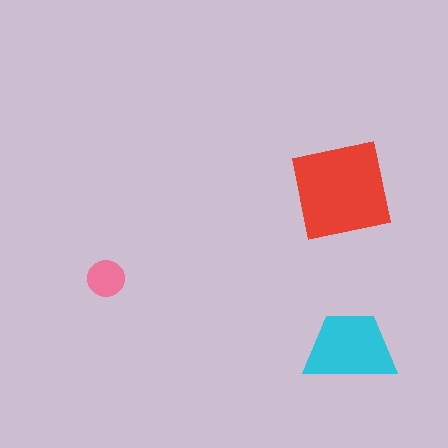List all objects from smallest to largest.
The pink circle, the cyan trapezoid, the red square.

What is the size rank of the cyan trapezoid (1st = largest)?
2nd.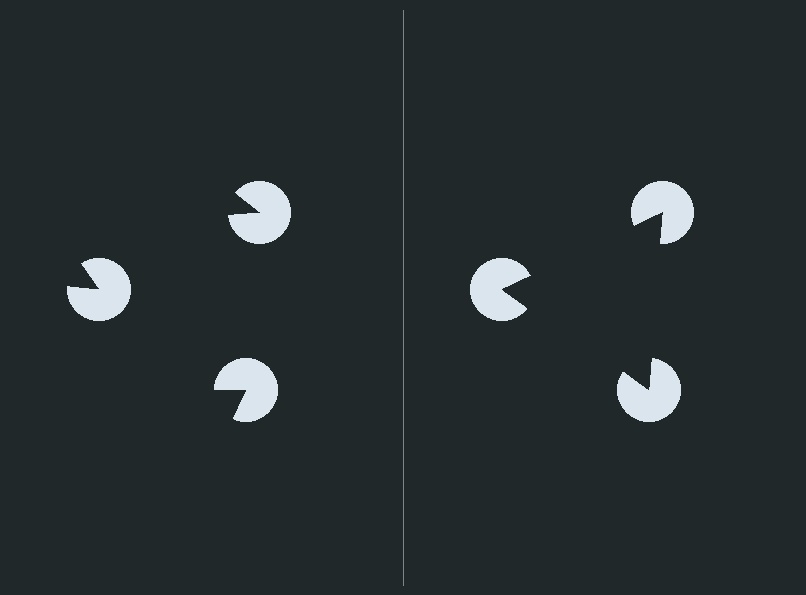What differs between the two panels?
The pac-man discs are positioned identically on both sides; only the wedge orientations differ. On the right they align to a triangle; on the left they are misaligned.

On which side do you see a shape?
An illusory triangle appears on the right side. On the left side the wedge cuts are rotated, so no coherent shape forms.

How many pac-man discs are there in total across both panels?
6 — 3 on each side.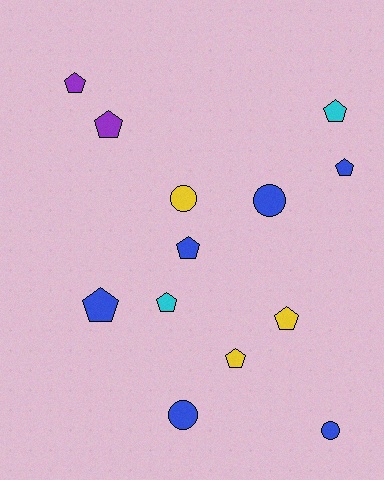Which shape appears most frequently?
Pentagon, with 9 objects.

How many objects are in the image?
There are 13 objects.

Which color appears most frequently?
Blue, with 6 objects.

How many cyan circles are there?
There are no cyan circles.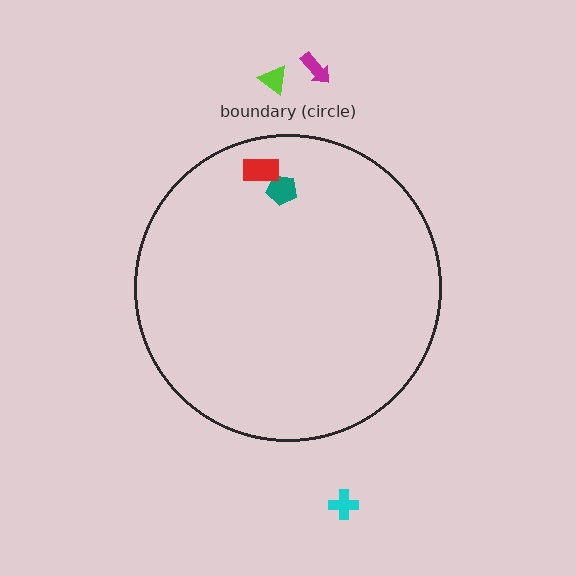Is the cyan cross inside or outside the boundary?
Outside.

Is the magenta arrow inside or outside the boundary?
Outside.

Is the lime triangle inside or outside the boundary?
Outside.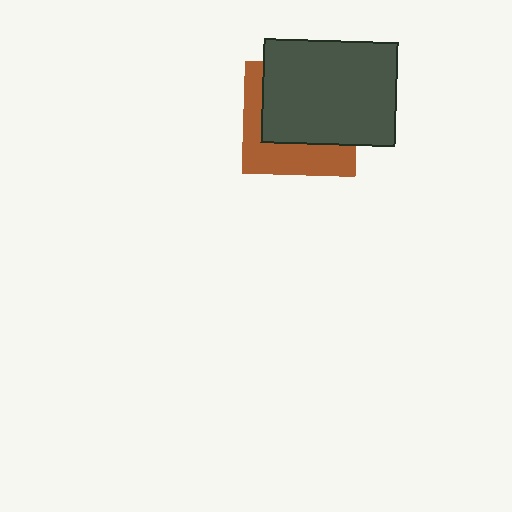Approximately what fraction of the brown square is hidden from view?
Roughly 62% of the brown square is hidden behind the dark gray rectangle.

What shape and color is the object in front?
The object in front is a dark gray rectangle.